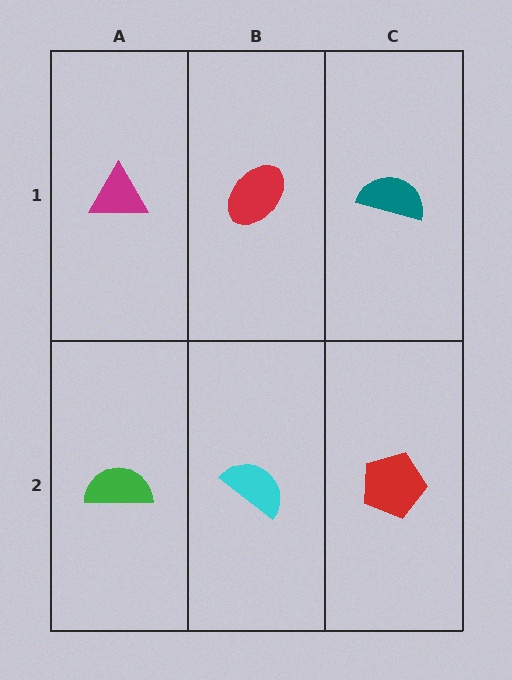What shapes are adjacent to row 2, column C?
A teal semicircle (row 1, column C), a cyan semicircle (row 2, column B).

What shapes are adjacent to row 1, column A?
A green semicircle (row 2, column A), a red ellipse (row 1, column B).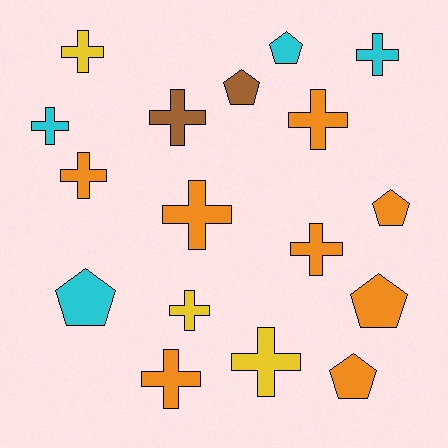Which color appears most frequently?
Orange, with 8 objects.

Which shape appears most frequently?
Cross, with 11 objects.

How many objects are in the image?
There are 17 objects.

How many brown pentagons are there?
There is 1 brown pentagon.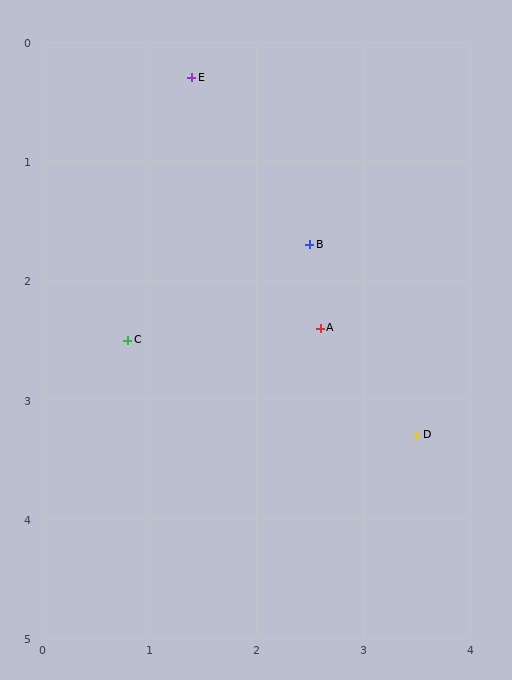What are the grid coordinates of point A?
Point A is at approximately (2.6, 2.4).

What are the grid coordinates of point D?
Point D is at approximately (3.5, 3.3).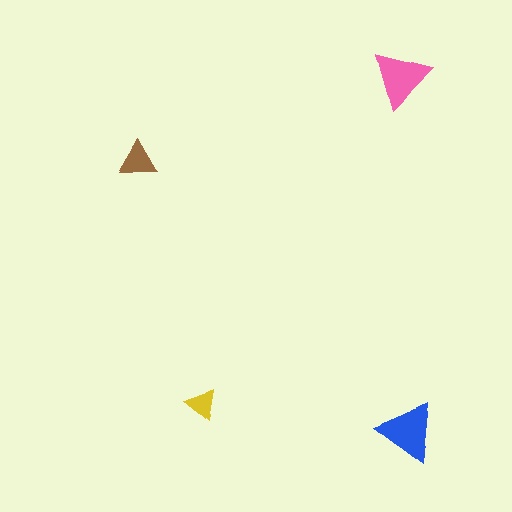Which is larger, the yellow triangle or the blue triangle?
The blue one.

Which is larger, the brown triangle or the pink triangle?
The pink one.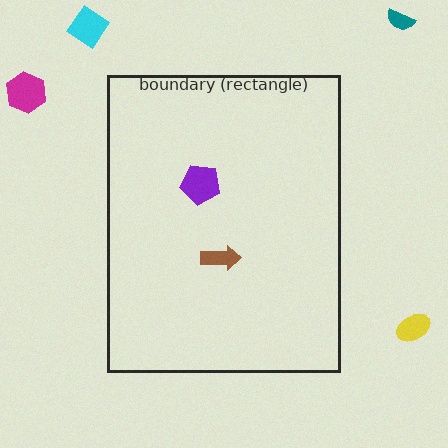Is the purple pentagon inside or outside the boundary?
Inside.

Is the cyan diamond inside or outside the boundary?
Outside.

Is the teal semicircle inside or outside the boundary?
Outside.